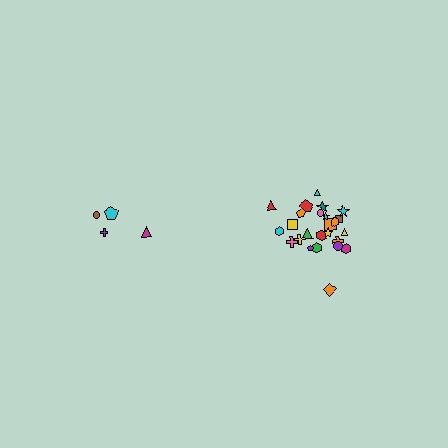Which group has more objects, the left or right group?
The right group.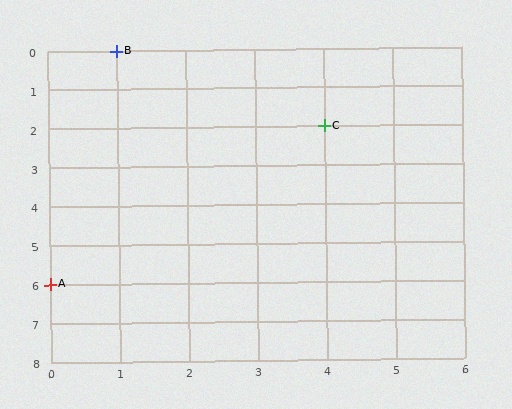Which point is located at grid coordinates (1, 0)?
Point B is at (1, 0).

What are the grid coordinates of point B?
Point B is at grid coordinates (1, 0).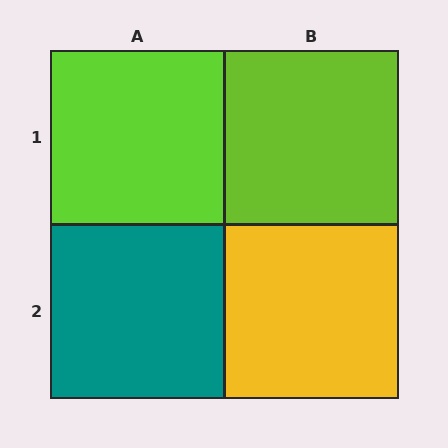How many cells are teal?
1 cell is teal.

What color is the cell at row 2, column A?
Teal.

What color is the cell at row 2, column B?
Yellow.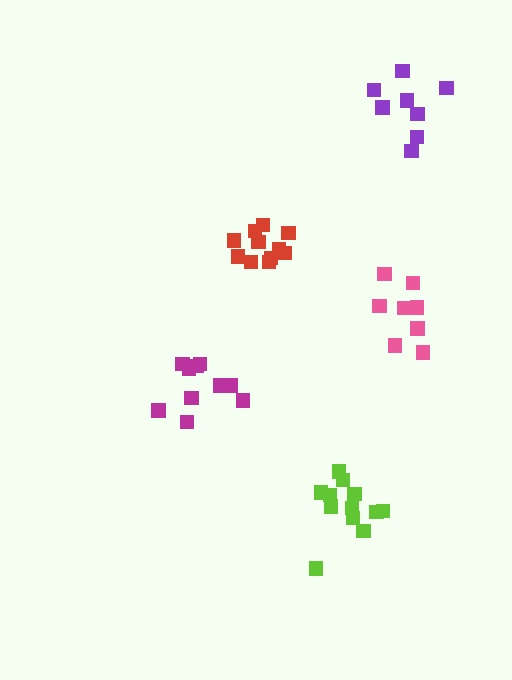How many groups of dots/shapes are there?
There are 5 groups.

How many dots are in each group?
Group 1: 8 dots, Group 2: 8 dots, Group 3: 12 dots, Group 4: 11 dots, Group 5: 10 dots (49 total).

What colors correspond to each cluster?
The clusters are colored: pink, purple, lime, red, magenta.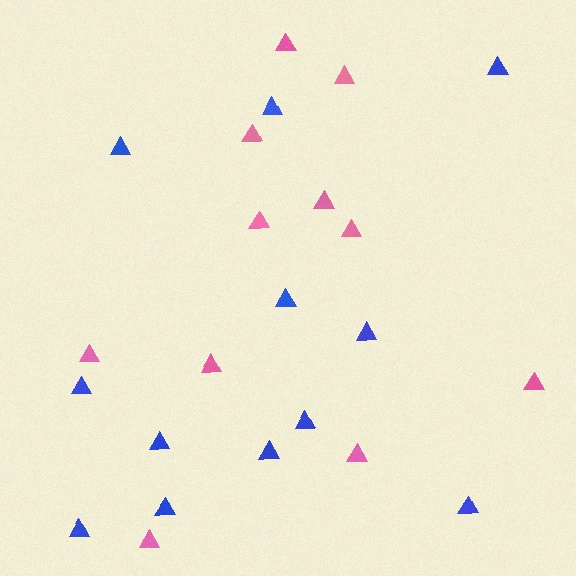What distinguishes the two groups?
There are 2 groups: one group of pink triangles (11) and one group of blue triangles (12).